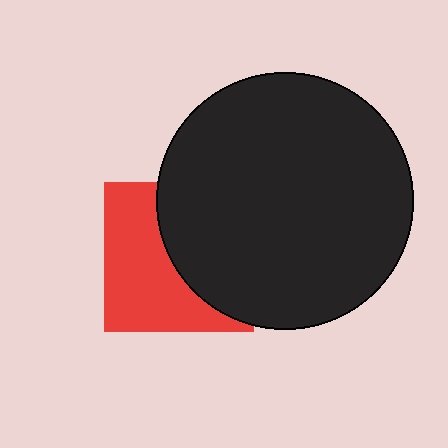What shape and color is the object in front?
The object in front is a black circle.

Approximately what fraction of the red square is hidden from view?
Roughly 49% of the red square is hidden behind the black circle.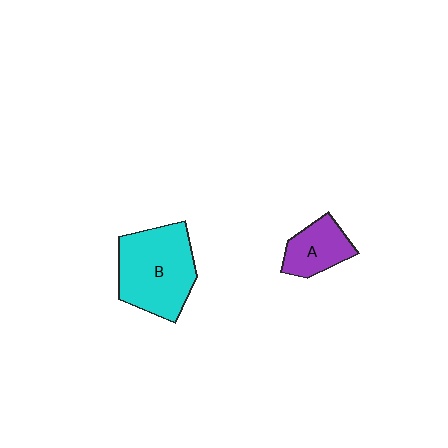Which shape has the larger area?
Shape B (cyan).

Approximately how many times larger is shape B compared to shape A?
Approximately 2.0 times.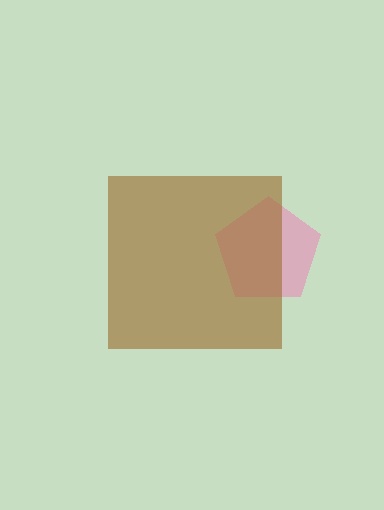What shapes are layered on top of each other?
The layered shapes are: a pink pentagon, a brown square.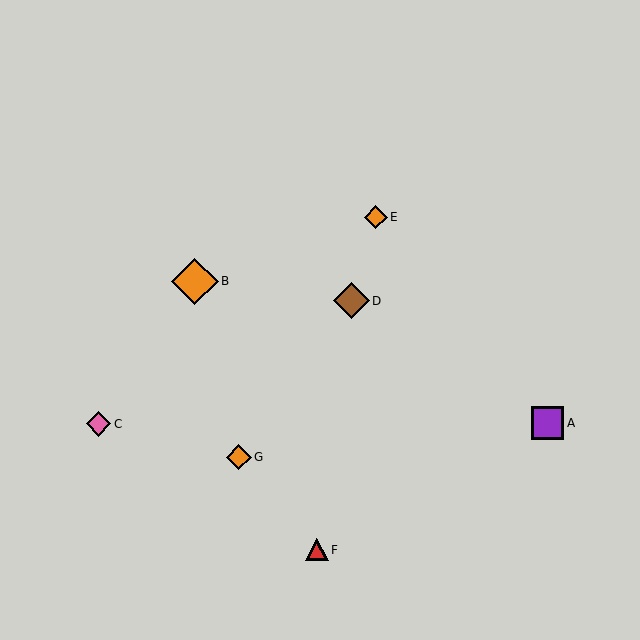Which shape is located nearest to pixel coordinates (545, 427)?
The purple square (labeled A) at (547, 423) is nearest to that location.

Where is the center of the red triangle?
The center of the red triangle is at (317, 550).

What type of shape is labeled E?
Shape E is an orange diamond.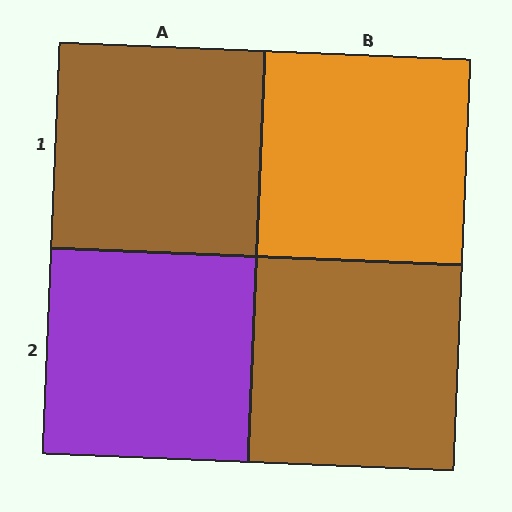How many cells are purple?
1 cell is purple.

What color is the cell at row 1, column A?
Brown.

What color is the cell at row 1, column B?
Orange.